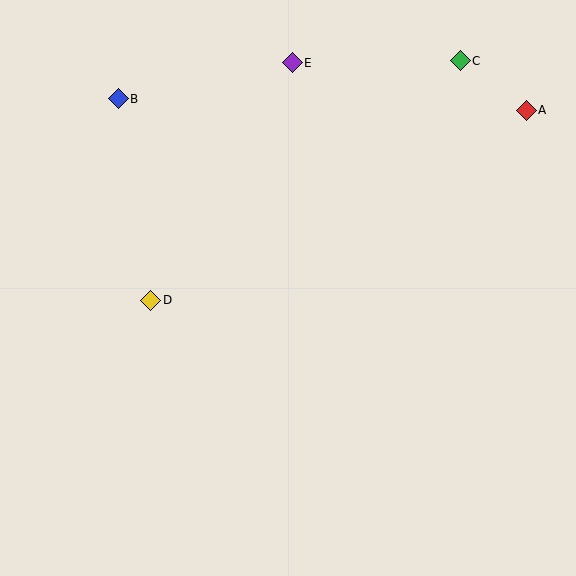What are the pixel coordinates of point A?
Point A is at (526, 110).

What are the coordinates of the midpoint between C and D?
The midpoint between C and D is at (306, 181).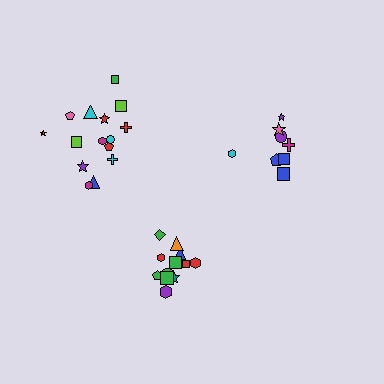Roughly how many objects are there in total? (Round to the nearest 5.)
Roughly 35 objects in total.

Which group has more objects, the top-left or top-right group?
The top-left group.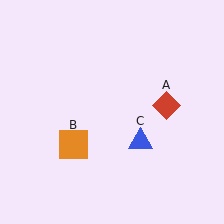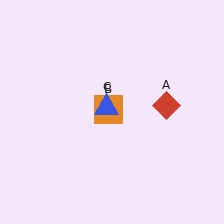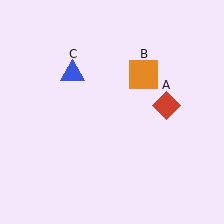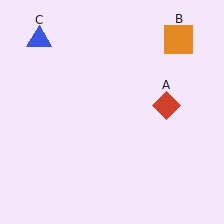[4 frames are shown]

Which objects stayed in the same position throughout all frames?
Red diamond (object A) remained stationary.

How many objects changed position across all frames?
2 objects changed position: orange square (object B), blue triangle (object C).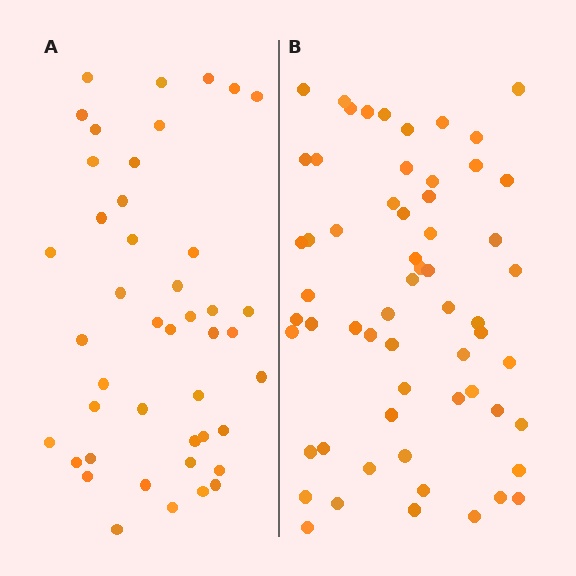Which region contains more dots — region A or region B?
Region B (the right region) has more dots.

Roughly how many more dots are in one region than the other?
Region B has approximately 15 more dots than region A.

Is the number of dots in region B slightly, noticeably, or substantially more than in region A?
Region B has noticeably more, but not dramatically so. The ratio is roughly 1.4 to 1.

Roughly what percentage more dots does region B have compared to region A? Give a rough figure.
About 35% more.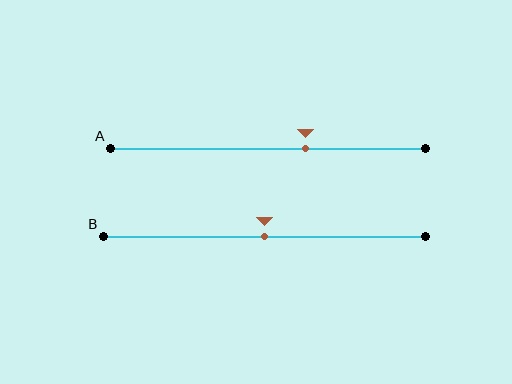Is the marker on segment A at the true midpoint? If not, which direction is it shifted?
No, the marker on segment A is shifted to the right by about 12% of the segment length.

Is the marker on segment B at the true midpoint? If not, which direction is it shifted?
Yes, the marker on segment B is at the true midpoint.